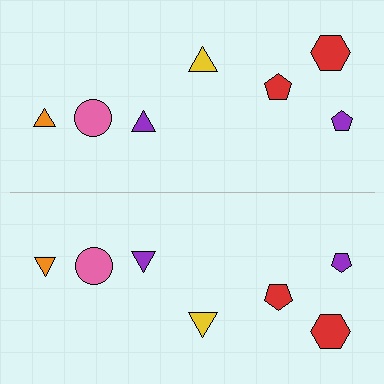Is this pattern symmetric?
Yes, this pattern has bilateral (reflection) symmetry.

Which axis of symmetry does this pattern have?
The pattern has a horizontal axis of symmetry running through the center of the image.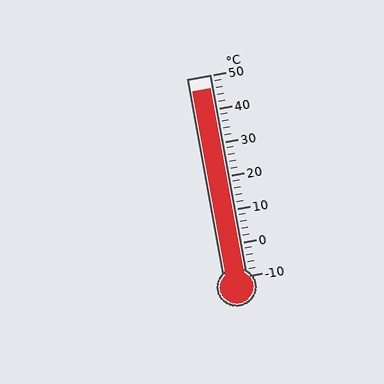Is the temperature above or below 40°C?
The temperature is above 40°C.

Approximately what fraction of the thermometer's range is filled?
The thermometer is filled to approximately 95% of its range.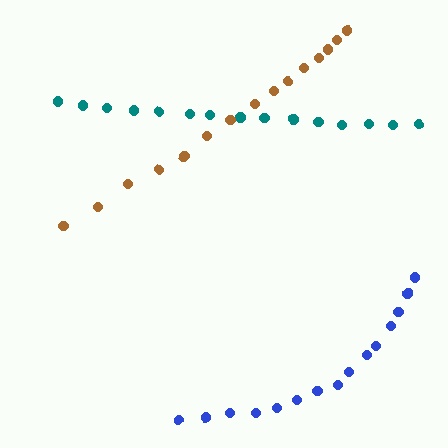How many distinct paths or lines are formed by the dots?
There are 3 distinct paths.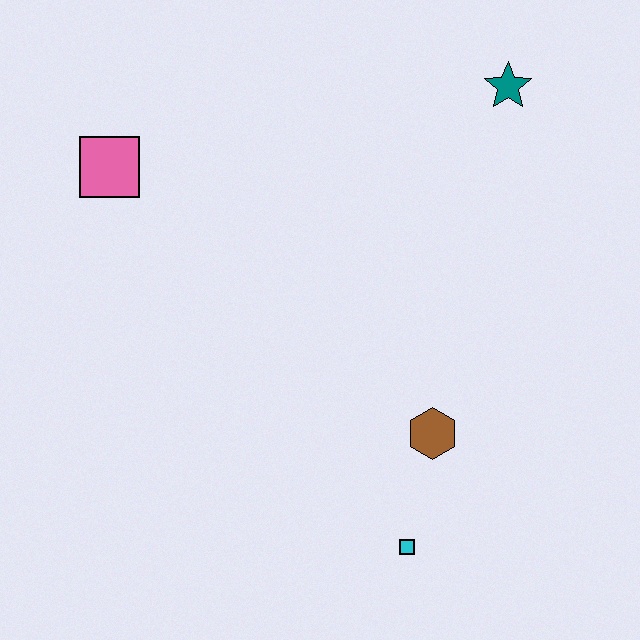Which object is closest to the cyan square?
The brown hexagon is closest to the cyan square.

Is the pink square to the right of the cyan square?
No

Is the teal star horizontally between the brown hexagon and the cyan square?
No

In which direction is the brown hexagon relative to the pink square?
The brown hexagon is to the right of the pink square.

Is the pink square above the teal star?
No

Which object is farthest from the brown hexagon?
The pink square is farthest from the brown hexagon.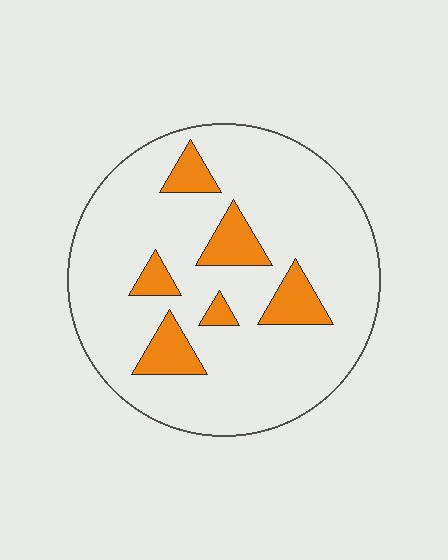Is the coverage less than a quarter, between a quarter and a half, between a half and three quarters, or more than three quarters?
Less than a quarter.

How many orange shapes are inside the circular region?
6.